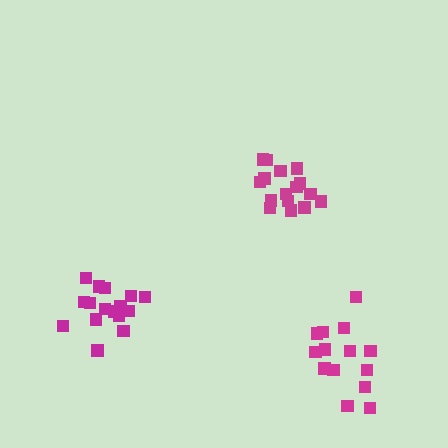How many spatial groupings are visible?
There are 3 spatial groupings.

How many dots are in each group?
Group 1: 14 dots, Group 2: 16 dots, Group 3: 16 dots (46 total).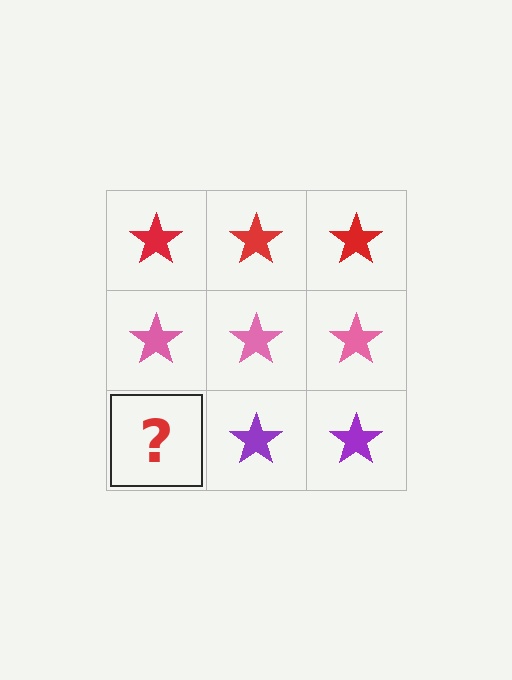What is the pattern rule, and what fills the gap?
The rule is that each row has a consistent color. The gap should be filled with a purple star.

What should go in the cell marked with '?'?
The missing cell should contain a purple star.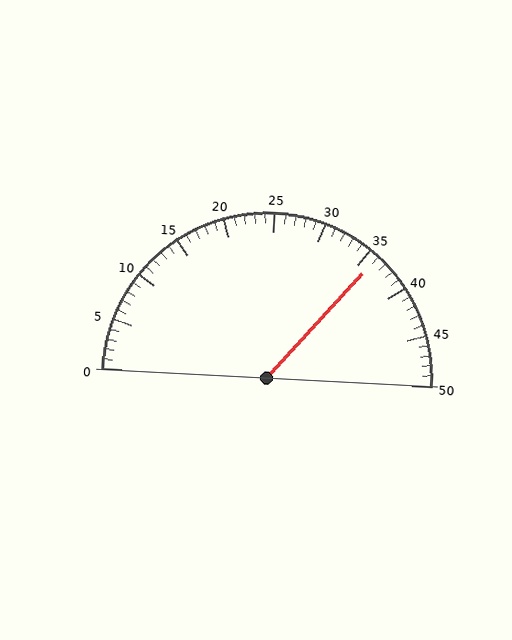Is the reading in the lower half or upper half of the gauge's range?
The reading is in the upper half of the range (0 to 50).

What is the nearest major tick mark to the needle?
The nearest major tick mark is 35.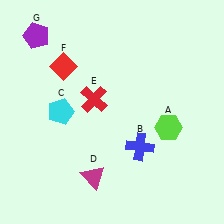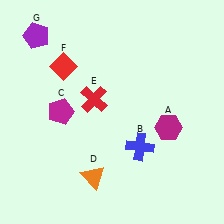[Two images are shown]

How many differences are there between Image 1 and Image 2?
There are 3 differences between the two images.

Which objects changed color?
A changed from lime to magenta. C changed from cyan to magenta. D changed from magenta to orange.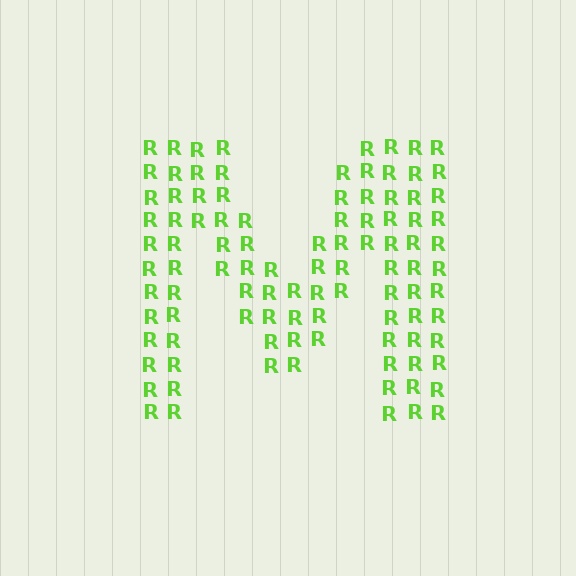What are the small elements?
The small elements are letter R's.